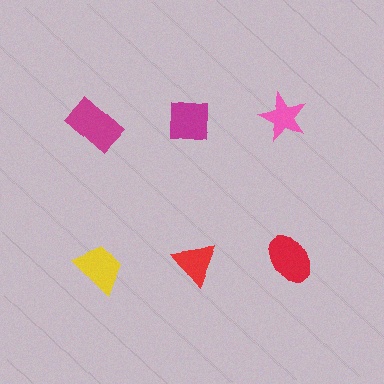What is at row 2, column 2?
A red triangle.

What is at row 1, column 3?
A pink star.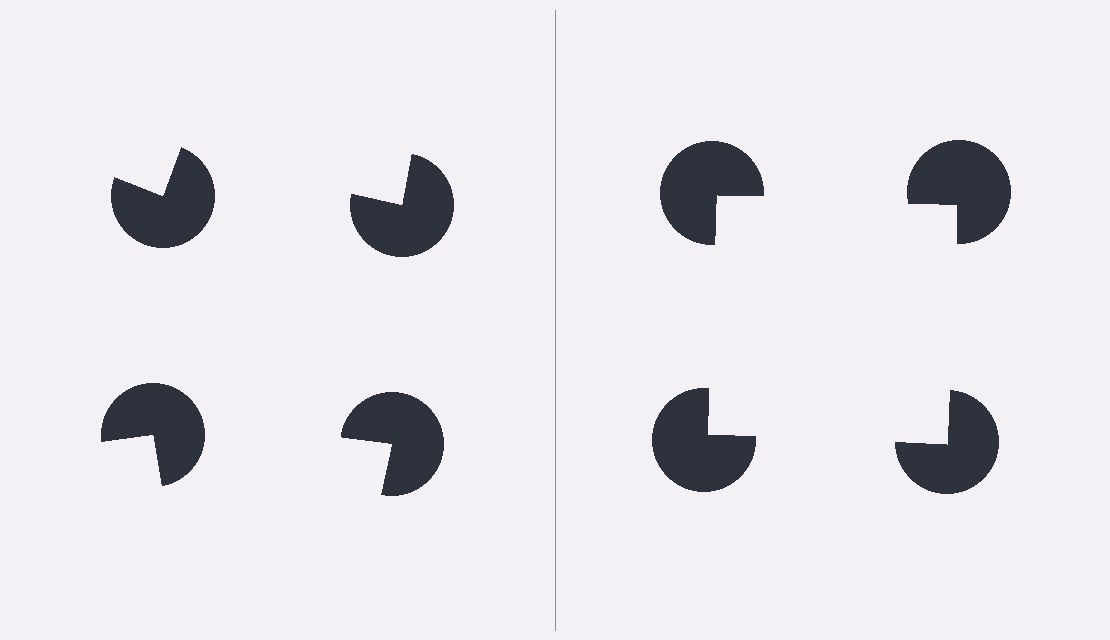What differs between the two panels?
The pac-man discs are positioned identically on both sides; only the wedge orientations differ. On the right they align to a square; on the left they are misaligned.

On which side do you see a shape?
An illusory square appears on the right side. On the left side the wedge cuts are rotated, so no coherent shape forms.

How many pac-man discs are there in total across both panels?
8 — 4 on each side.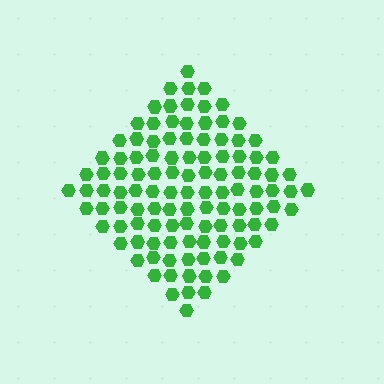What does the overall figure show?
The overall figure shows a diamond.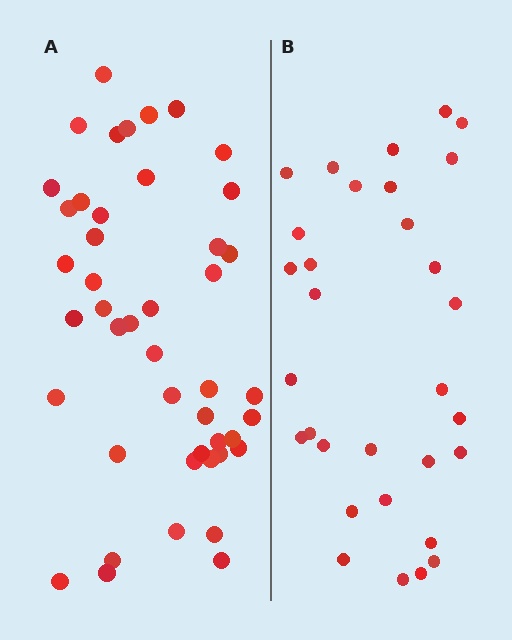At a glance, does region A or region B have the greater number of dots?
Region A (the left region) has more dots.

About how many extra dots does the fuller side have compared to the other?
Region A has approximately 15 more dots than region B.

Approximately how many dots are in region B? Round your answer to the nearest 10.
About 30 dots. (The exact count is 31, which rounds to 30.)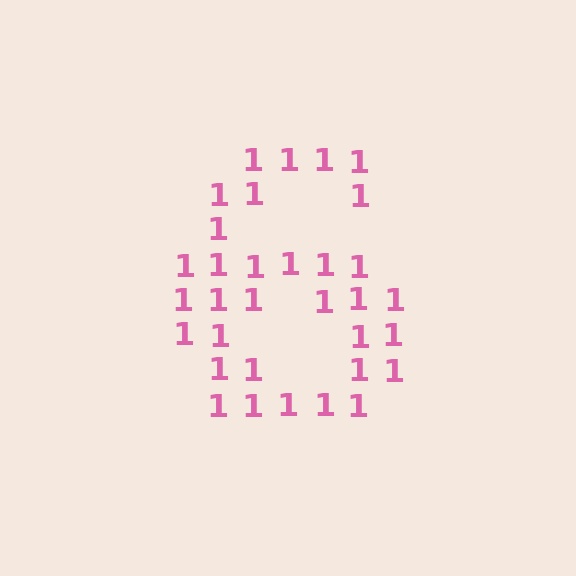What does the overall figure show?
The overall figure shows the digit 6.